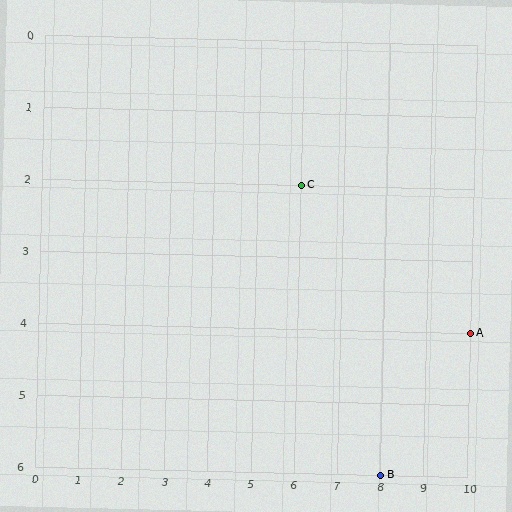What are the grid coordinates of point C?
Point C is at grid coordinates (6, 2).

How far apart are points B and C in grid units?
Points B and C are 2 columns and 4 rows apart (about 4.5 grid units diagonally).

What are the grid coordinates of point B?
Point B is at grid coordinates (8, 6).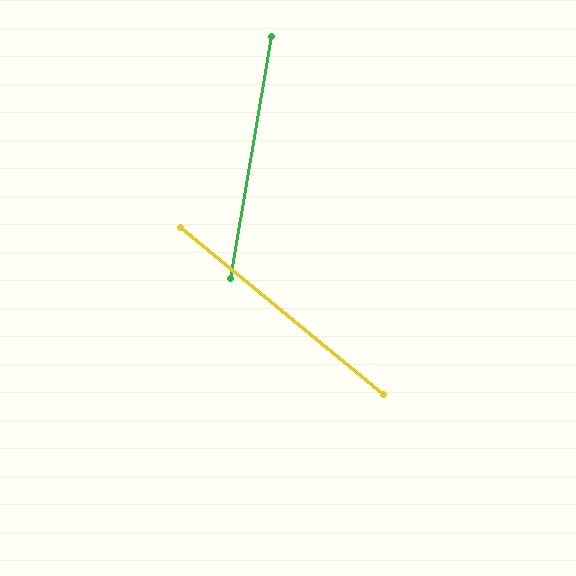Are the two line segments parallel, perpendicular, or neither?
Neither parallel nor perpendicular — they differ by about 60°.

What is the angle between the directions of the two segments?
Approximately 60 degrees.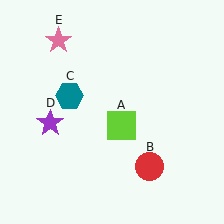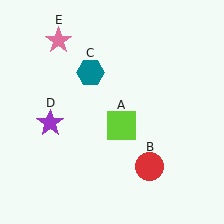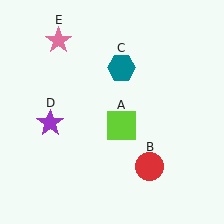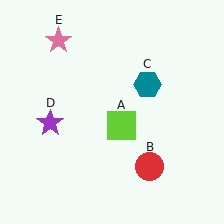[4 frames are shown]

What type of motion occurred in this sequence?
The teal hexagon (object C) rotated clockwise around the center of the scene.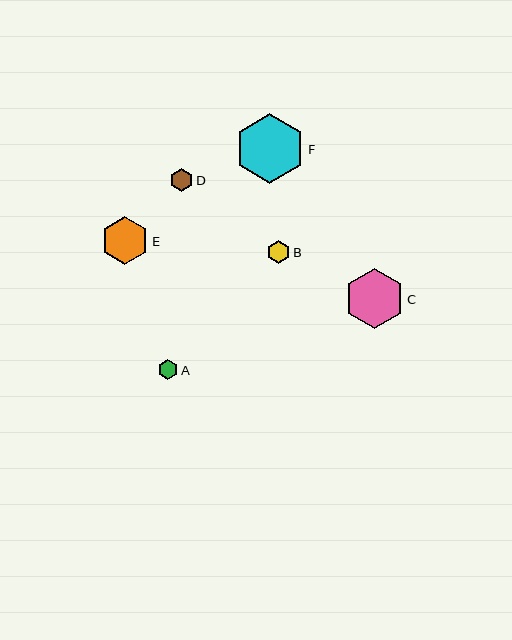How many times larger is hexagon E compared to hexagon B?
Hexagon E is approximately 2.0 times the size of hexagon B.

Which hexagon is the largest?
Hexagon F is the largest with a size of approximately 70 pixels.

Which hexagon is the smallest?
Hexagon A is the smallest with a size of approximately 21 pixels.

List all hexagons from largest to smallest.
From largest to smallest: F, C, E, B, D, A.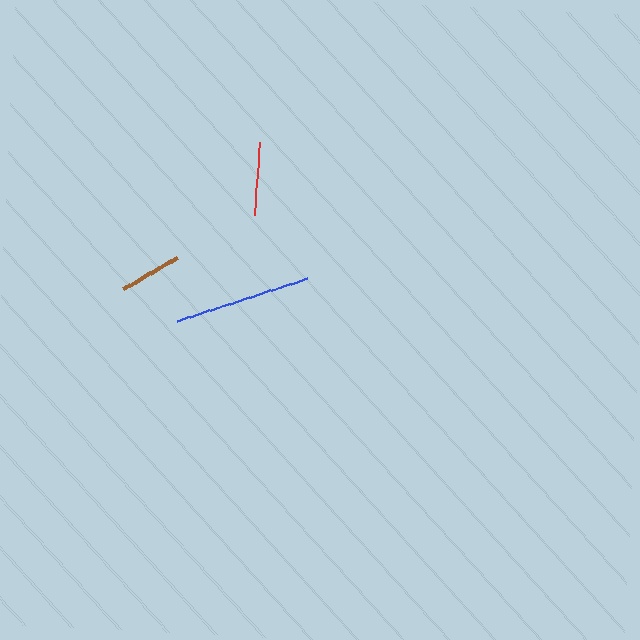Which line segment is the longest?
The blue line is the longest at approximately 137 pixels.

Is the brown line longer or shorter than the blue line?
The blue line is longer than the brown line.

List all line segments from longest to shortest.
From longest to shortest: blue, red, brown.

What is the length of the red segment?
The red segment is approximately 72 pixels long.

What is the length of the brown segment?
The brown segment is approximately 62 pixels long.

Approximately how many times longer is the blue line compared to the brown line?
The blue line is approximately 2.2 times the length of the brown line.